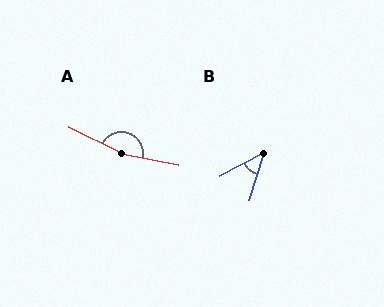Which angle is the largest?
A, at approximately 165 degrees.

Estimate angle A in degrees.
Approximately 165 degrees.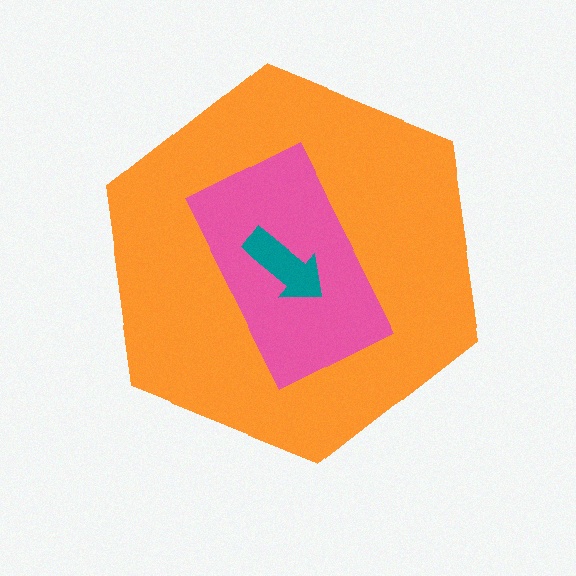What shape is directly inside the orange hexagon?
The pink rectangle.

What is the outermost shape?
The orange hexagon.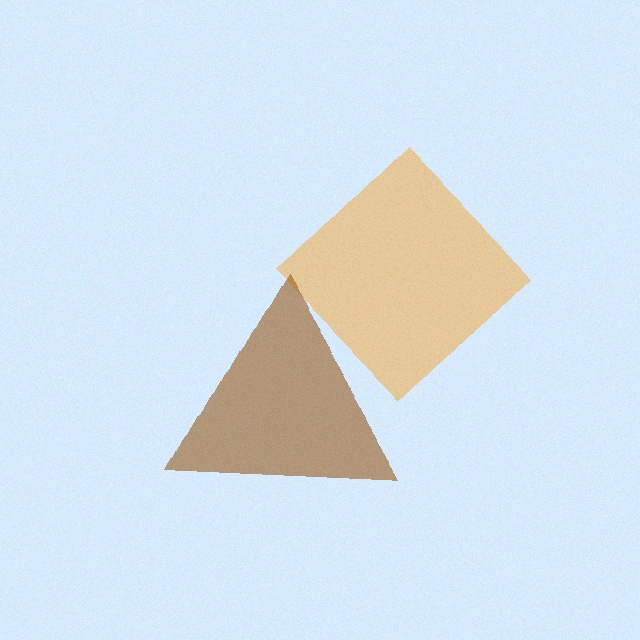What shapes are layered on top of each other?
The layered shapes are: an orange diamond, a brown triangle.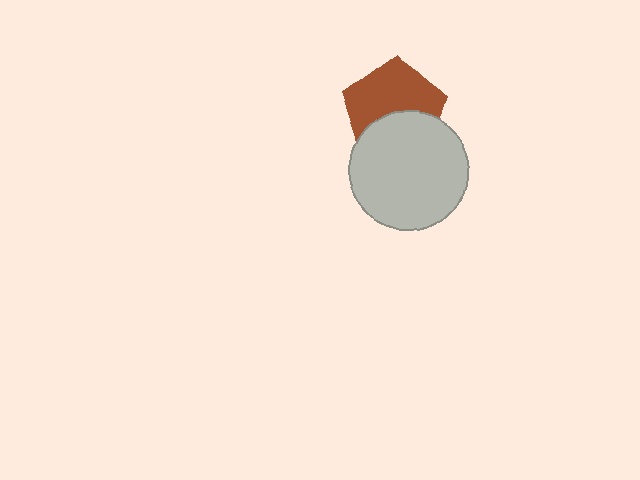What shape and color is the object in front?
The object in front is a light gray circle.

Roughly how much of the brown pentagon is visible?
About half of it is visible (roughly 59%).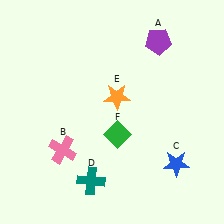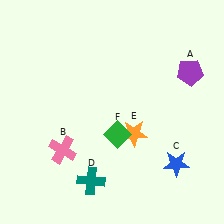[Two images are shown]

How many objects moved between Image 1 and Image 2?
2 objects moved between the two images.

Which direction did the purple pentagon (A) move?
The purple pentagon (A) moved right.